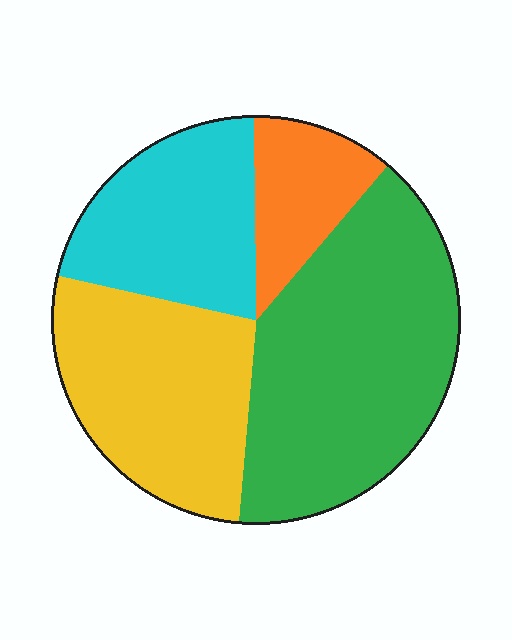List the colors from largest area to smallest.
From largest to smallest: green, yellow, cyan, orange.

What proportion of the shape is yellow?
Yellow takes up between a sixth and a third of the shape.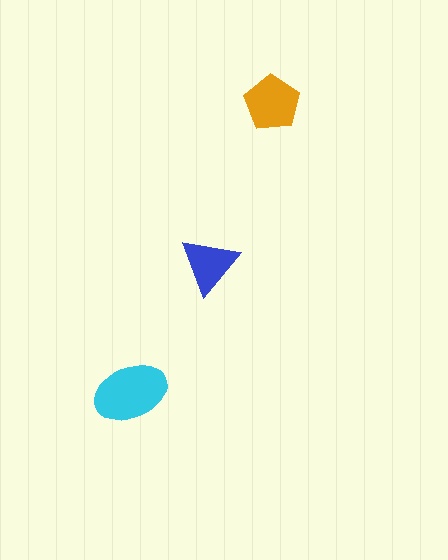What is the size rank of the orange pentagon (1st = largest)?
2nd.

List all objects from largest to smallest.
The cyan ellipse, the orange pentagon, the blue triangle.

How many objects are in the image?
There are 3 objects in the image.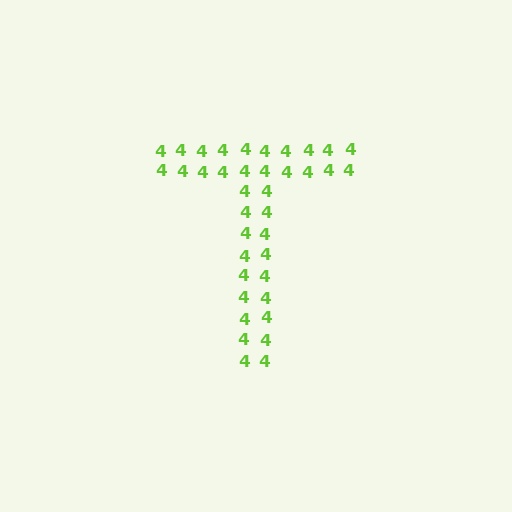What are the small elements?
The small elements are digit 4's.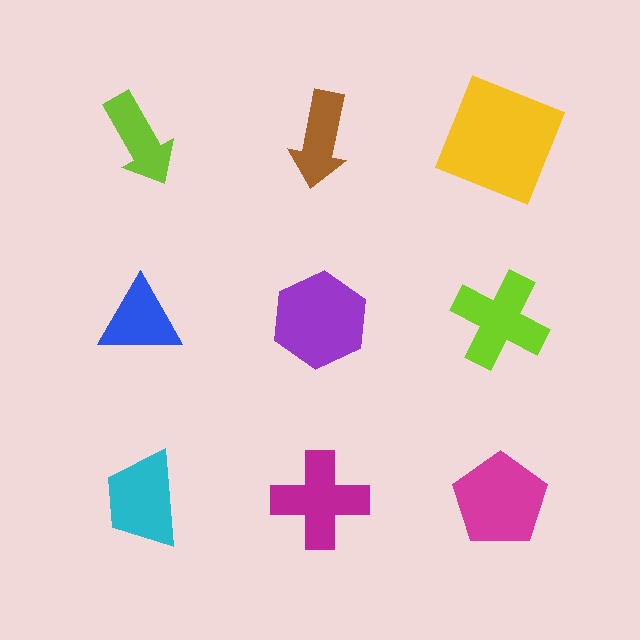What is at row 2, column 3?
A lime cross.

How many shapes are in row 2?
3 shapes.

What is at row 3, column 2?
A magenta cross.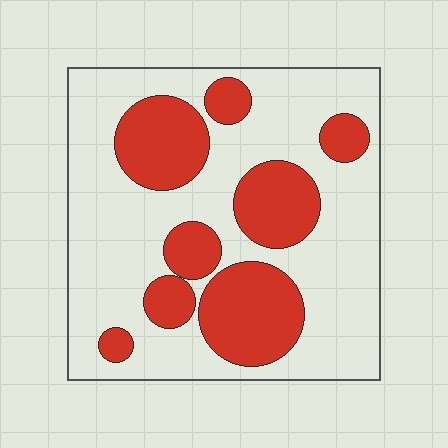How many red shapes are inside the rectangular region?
8.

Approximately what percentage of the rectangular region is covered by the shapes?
Approximately 30%.